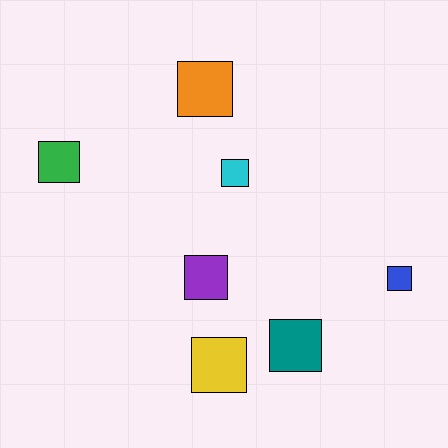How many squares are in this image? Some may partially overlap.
There are 7 squares.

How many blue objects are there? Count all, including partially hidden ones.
There is 1 blue object.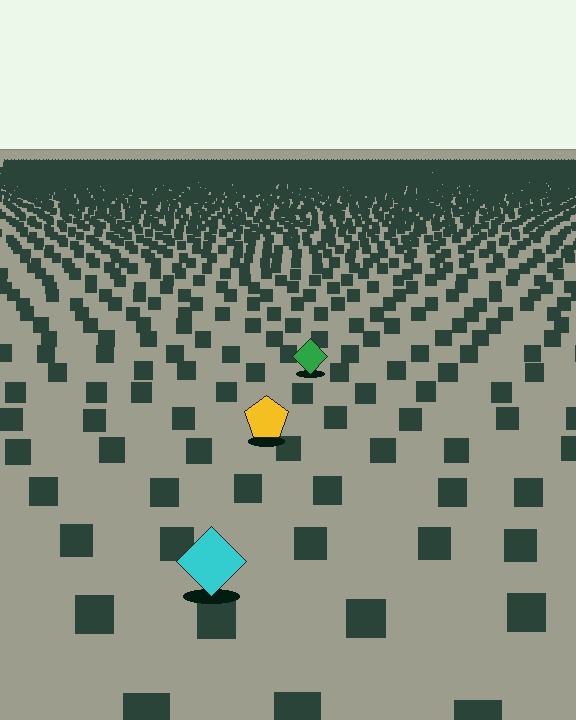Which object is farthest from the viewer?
The green diamond is farthest from the viewer. It appears smaller and the ground texture around it is denser.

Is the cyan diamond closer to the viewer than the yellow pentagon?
Yes. The cyan diamond is closer — you can tell from the texture gradient: the ground texture is coarser near it.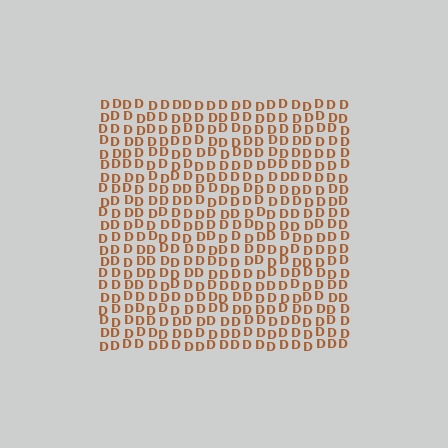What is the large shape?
The large shape is a square.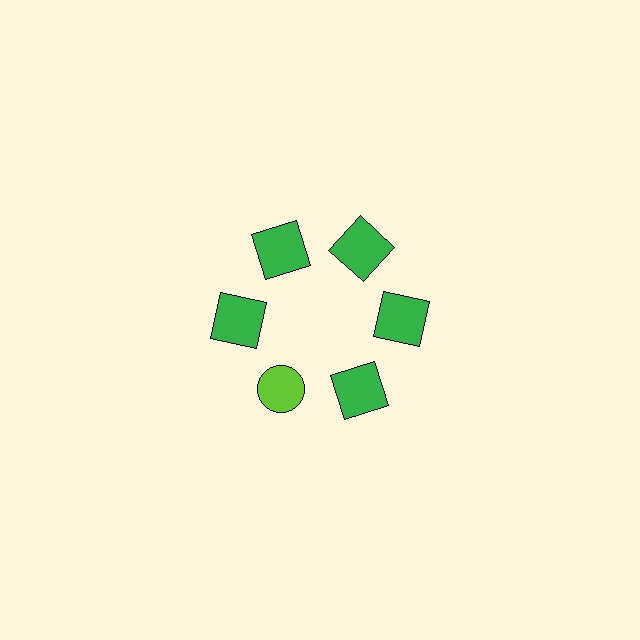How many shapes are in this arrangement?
There are 6 shapes arranged in a ring pattern.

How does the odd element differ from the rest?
It differs in both color (lime instead of green) and shape (circle instead of square).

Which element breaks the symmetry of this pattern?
The lime circle at roughly the 7 o'clock position breaks the symmetry. All other shapes are green squares.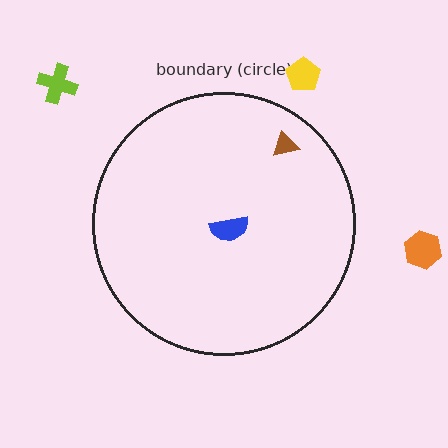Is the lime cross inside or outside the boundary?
Outside.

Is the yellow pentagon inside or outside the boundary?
Outside.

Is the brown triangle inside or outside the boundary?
Inside.